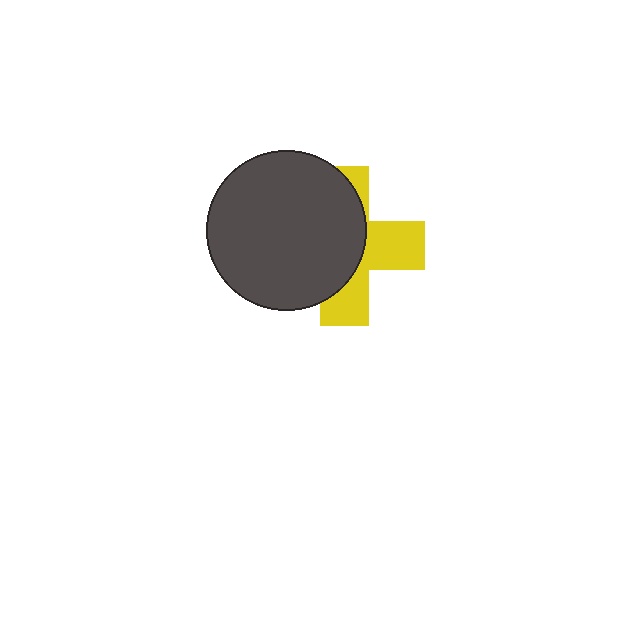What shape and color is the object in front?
The object in front is a dark gray circle.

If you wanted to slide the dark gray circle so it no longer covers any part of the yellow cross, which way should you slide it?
Slide it left — that is the most direct way to separate the two shapes.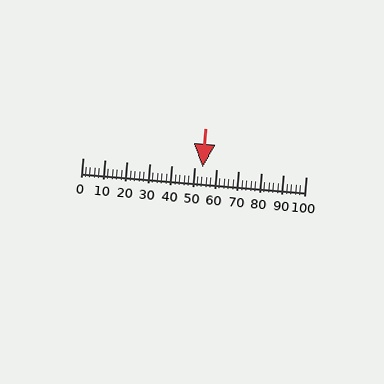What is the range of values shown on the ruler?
The ruler shows values from 0 to 100.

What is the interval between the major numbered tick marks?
The major tick marks are spaced 10 units apart.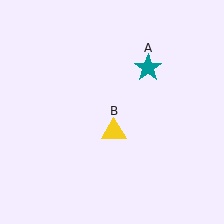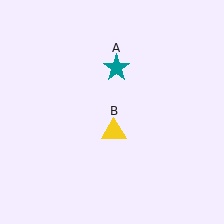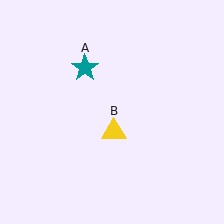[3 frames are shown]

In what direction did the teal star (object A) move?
The teal star (object A) moved left.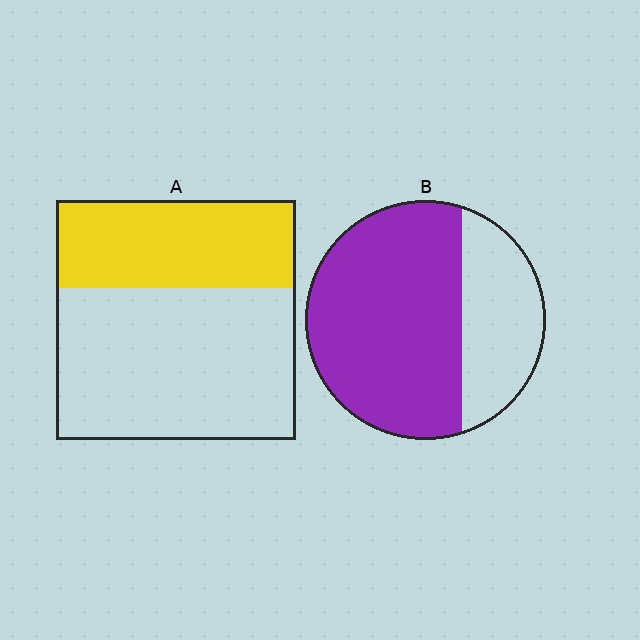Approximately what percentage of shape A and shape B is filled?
A is approximately 35% and B is approximately 70%.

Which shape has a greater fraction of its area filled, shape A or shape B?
Shape B.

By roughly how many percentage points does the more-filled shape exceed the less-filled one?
By roughly 30 percentage points (B over A).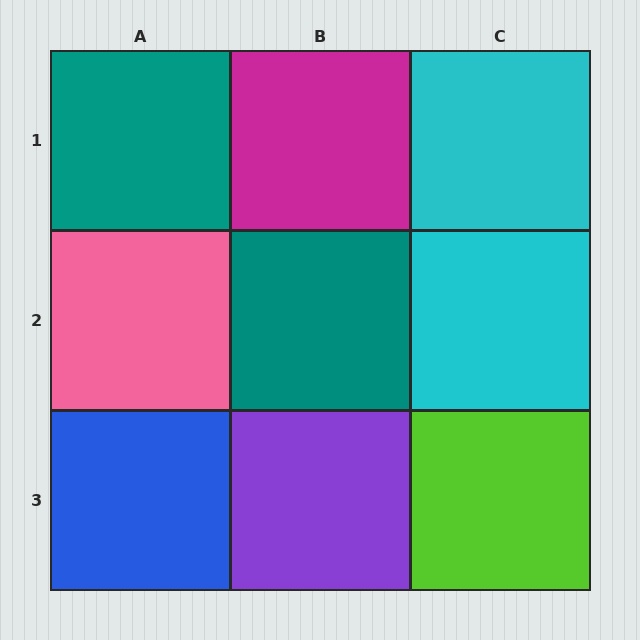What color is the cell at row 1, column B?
Magenta.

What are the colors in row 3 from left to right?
Blue, purple, lime.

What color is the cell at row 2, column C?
Cyan.